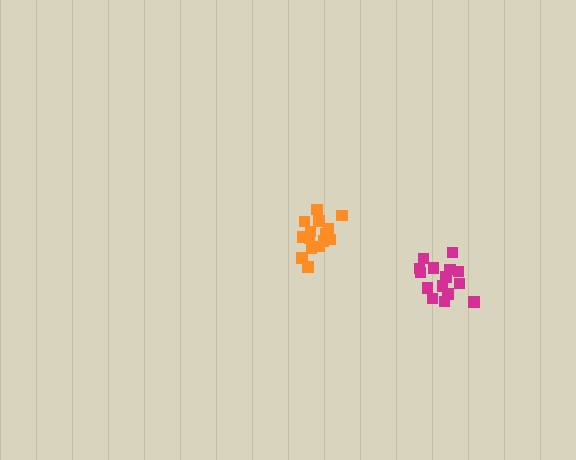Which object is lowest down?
The magenta cluster is bottommost.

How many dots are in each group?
Group 1: 15 dots, Group 2: 15 dots (30 total).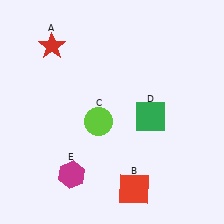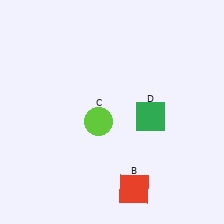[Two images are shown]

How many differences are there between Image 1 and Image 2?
There are 2 differences between the two images.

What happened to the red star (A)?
The red star (A) was removed in Image 2. It was in the top-left area of Image 1.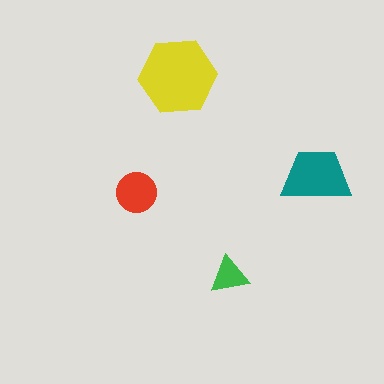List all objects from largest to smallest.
The yellow hexagon, the teal trapezoid, the red circle, the green triangle.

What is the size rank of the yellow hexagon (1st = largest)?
1st.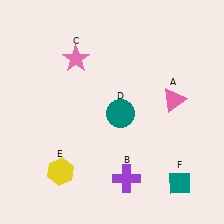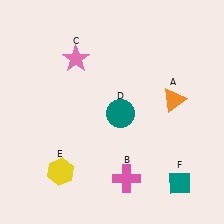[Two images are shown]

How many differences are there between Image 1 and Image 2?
There are 2 differences between the two images.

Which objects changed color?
A changed from pink to orange. B changed from purple to pink.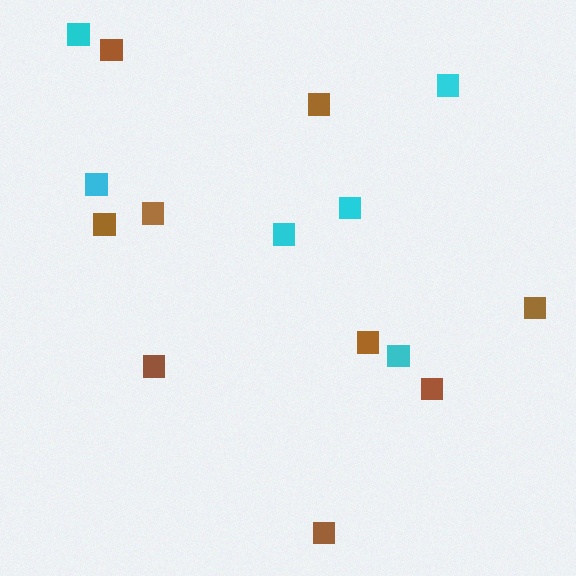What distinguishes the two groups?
There are 2 groups: one group of brown squares (9) and one group of cyan squares (6).